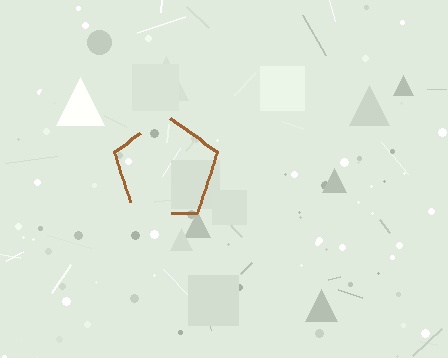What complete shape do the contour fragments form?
The contour fragments form a pentagon.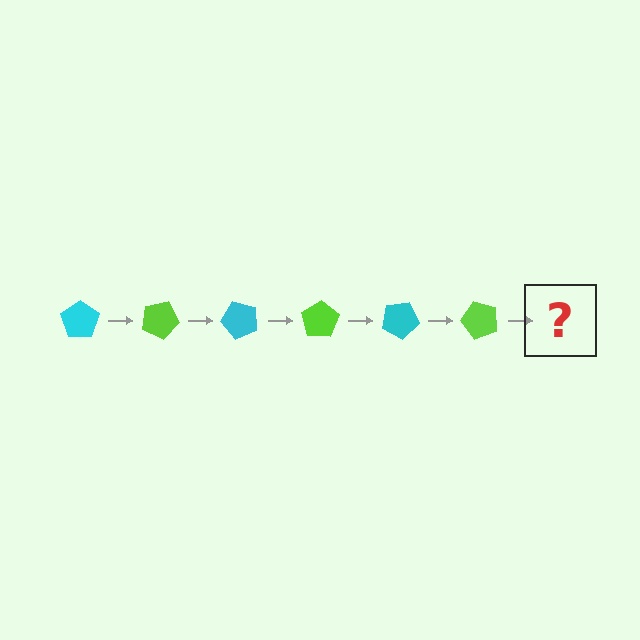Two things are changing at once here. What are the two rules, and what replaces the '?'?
The two rules are that it rotates 25 degrees each step and the color cycles through cyan and lime. The '?' should be a cyan pentagon, rotated 150 degrees from the start.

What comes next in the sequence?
The next element should be a cyan pentagon, rotated 150 degrees from the start.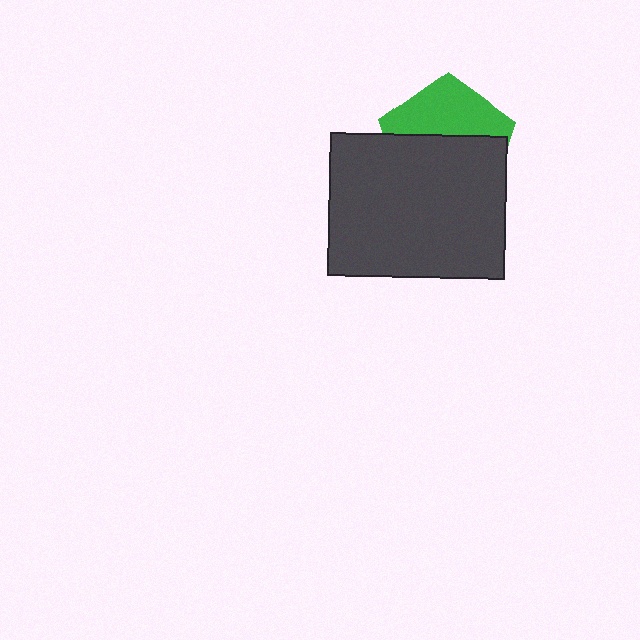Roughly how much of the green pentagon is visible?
A small part of it is visible (roughly 42%).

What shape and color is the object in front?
The object in front is a dark gray rectangle.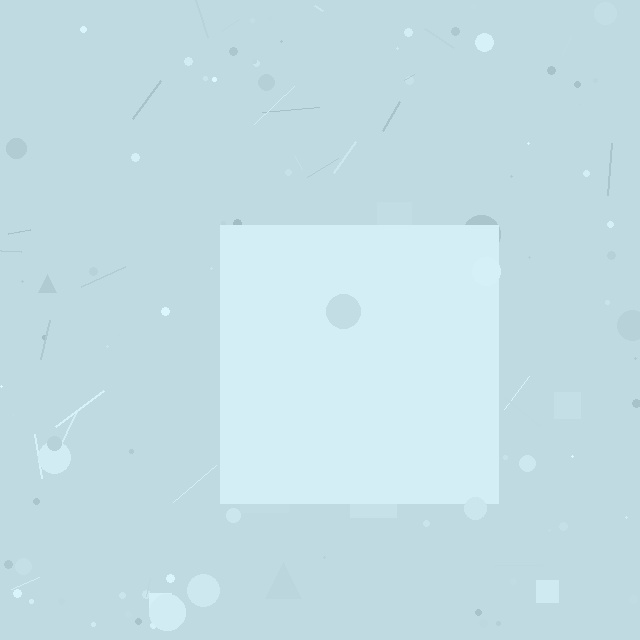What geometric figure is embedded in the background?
A square is embedded in the background.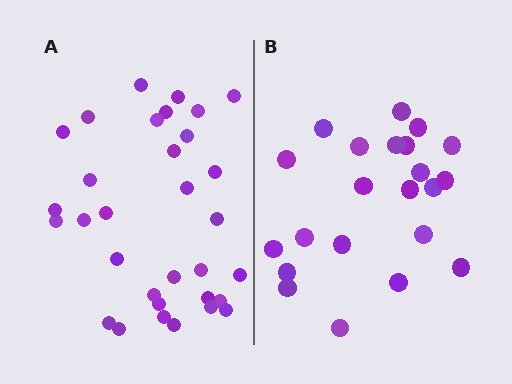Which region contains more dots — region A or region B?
Region A (the left region) has more dots.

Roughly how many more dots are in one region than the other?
Region A has roughly 10 or so more dots than region B.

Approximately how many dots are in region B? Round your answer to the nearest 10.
About 20 dots. (The exact count is 22, which rounds to 20.)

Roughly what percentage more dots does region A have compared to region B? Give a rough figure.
About 45% more.